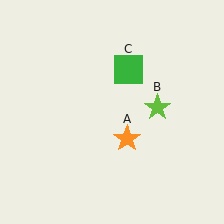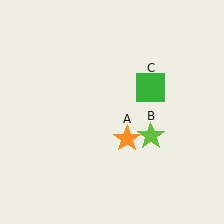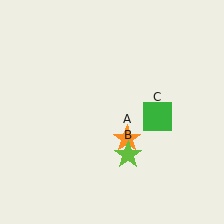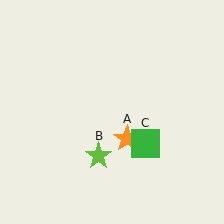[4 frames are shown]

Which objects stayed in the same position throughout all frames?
Orange star (object A) remained stationary.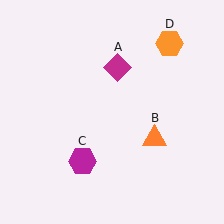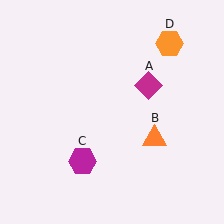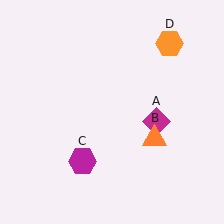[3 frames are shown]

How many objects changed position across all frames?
1 object changed position: magenta diamond (object A).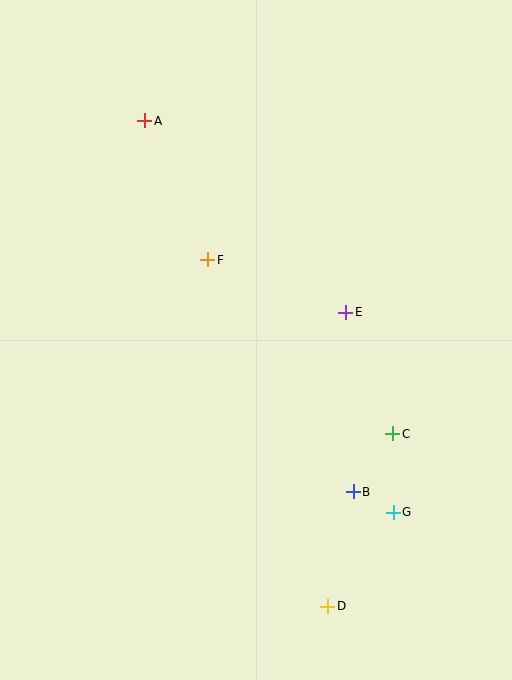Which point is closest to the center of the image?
Point F at (208, 260) is closest to the center.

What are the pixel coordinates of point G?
Point G is at (393, 512).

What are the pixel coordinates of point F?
Point F is at (208, 260).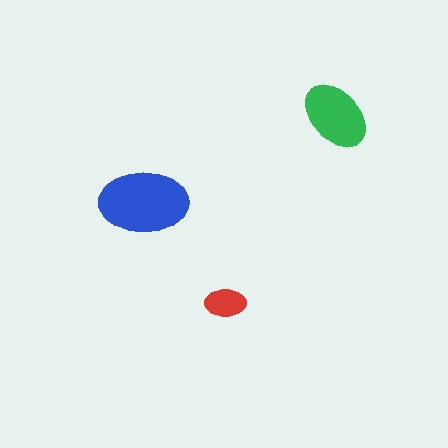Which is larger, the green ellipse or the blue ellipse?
The blue one.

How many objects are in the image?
There are 3 objects in the image.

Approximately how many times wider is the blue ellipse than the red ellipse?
About 2 times wider.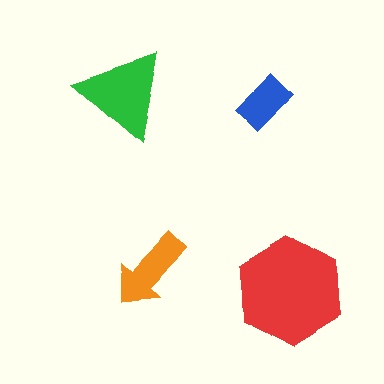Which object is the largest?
The red hexagon.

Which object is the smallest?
The blue rectangle.